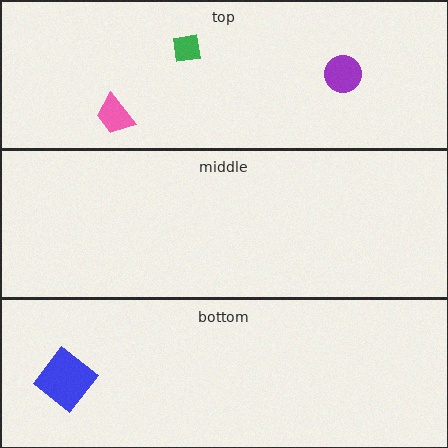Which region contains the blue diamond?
The bottom region.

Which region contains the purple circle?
The top region.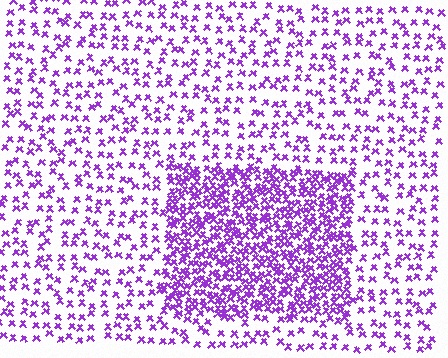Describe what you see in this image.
The image contains small purple elements arranged at two different densities. A rectangle-shaped region is visible where the elements are more densely packed than the surrounding area.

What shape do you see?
I see a rectangle.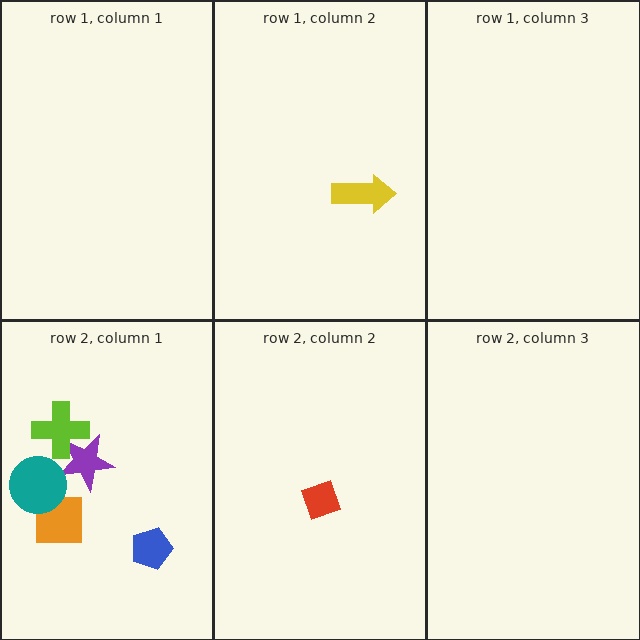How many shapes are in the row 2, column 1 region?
5.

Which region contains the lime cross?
The row 2, column 1 region.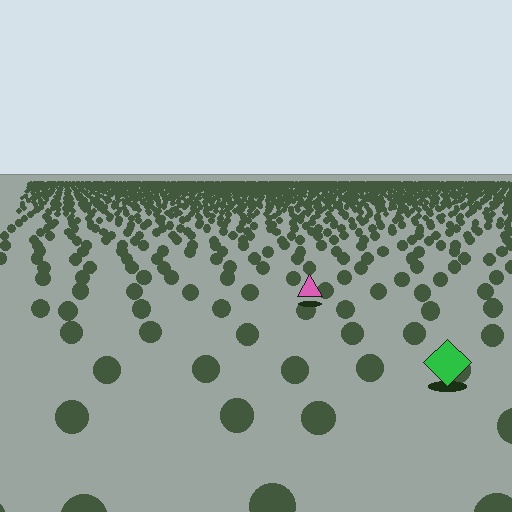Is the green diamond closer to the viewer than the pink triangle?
Yes. The green diamond is closer — you can tell from the texture gradient: the ground texture is coarser near it.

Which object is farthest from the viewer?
The pink triangle is farthest from the viewer. It appears smaller and the ground texture around it is denser.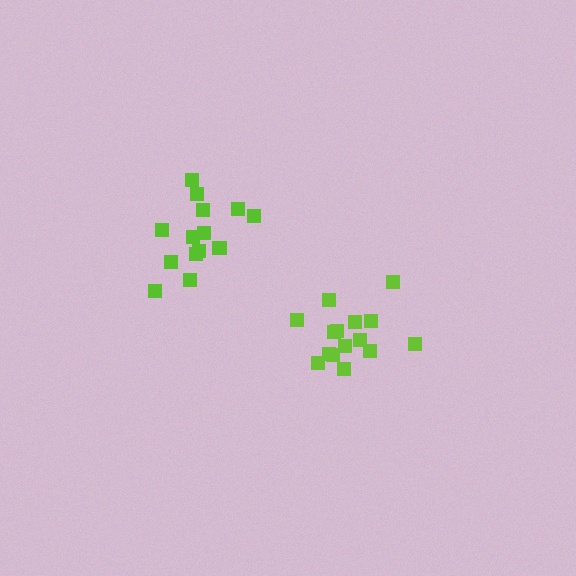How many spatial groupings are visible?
There are 2 spatial groupings.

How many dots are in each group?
Group 1: 14 dots, Group 2: 15 dots (29 total).